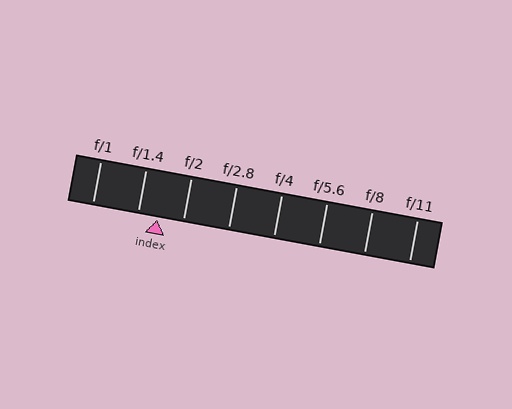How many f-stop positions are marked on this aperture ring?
There are 8 f-stop positions marked.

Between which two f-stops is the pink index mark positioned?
The index mark is between f/1.4 and f/2.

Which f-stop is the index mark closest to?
The index mark is closest to f/1.4.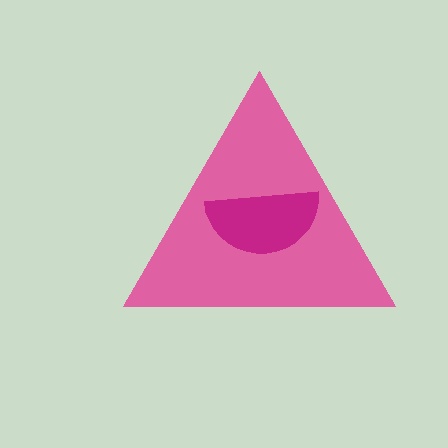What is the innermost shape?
The magenta semicircle.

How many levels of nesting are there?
2.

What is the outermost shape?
The pink triangle.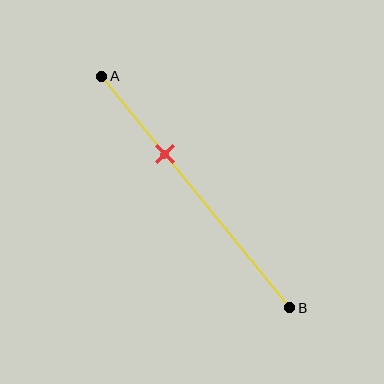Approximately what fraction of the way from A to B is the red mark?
The red mark is approximately 35% of the way from A to B.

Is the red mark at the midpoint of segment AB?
No, the mark is at about 35% from A, not at the 50% midpoint.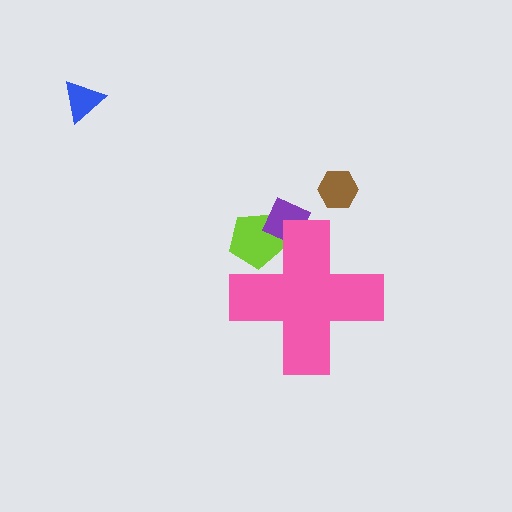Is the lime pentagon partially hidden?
Yes, the lime pentagon is partially hidden behind the pink cross.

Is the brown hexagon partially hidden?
No, the brown hexagon is fully visible.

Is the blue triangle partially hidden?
No, the blue triangle is fully visible.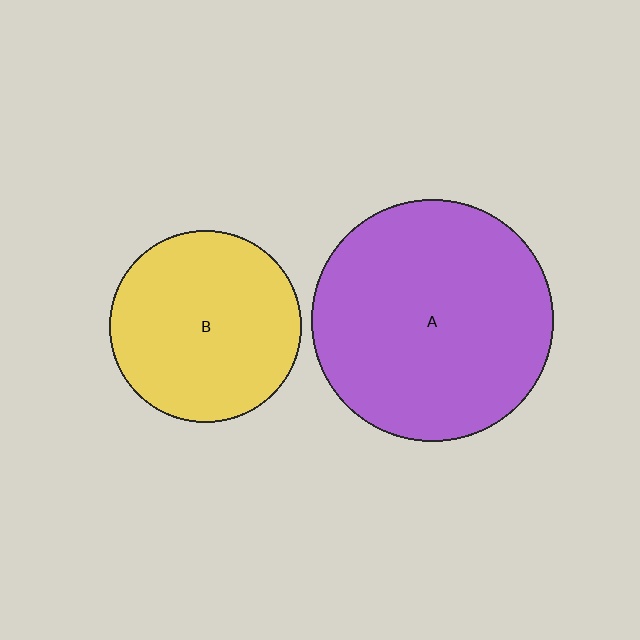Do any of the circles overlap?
No, none of the circles overlap.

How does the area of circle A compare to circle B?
Approximately 1.6 times.